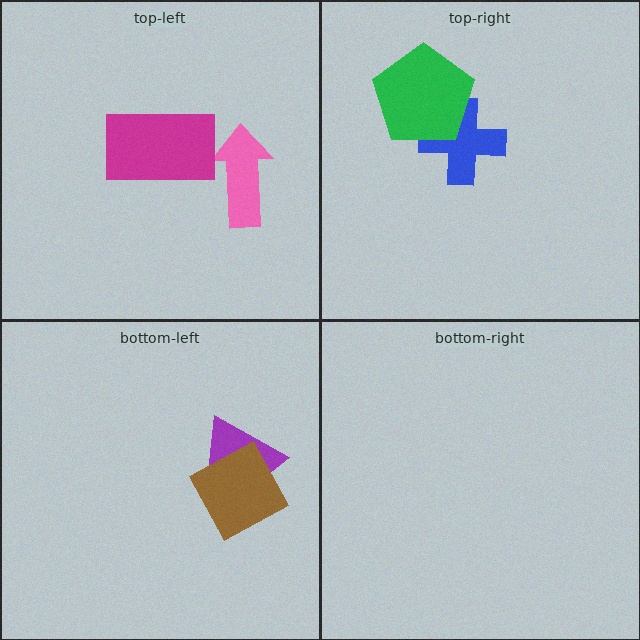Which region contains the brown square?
The bottom-left region.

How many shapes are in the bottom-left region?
2.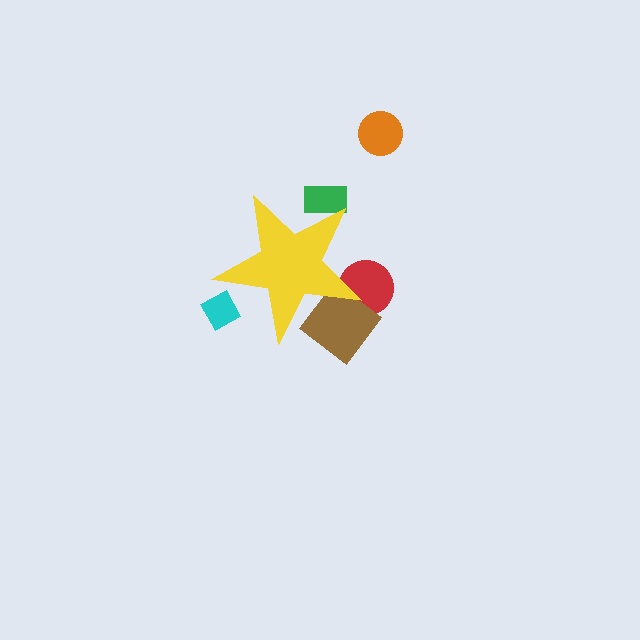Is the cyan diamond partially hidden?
Yes, the cyan diamond is partially hidden behind the yellow star.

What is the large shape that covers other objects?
A yellow star.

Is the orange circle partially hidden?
No, the orange circle is fully visible.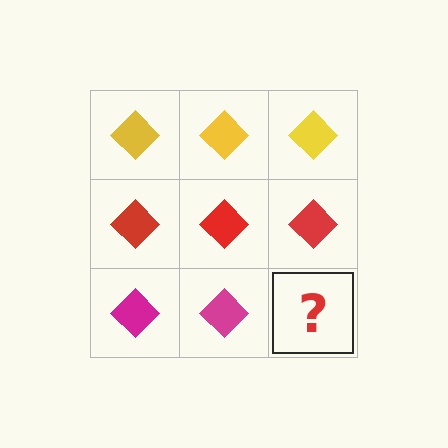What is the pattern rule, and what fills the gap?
The rule is that each row has a consistent color. The gap should be filled with a magenta diamond.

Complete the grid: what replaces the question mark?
The question mark should be replaced with a magenta diamond.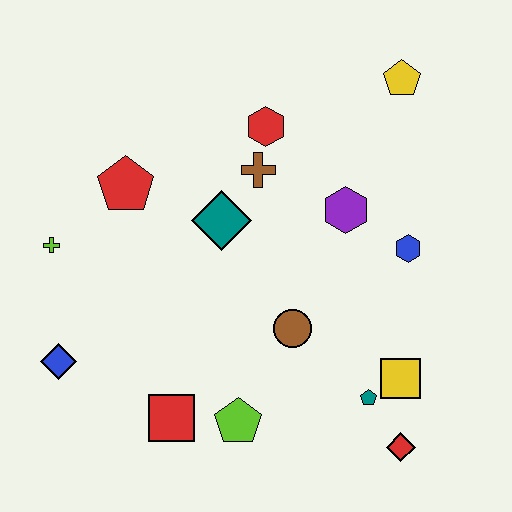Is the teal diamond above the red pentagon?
No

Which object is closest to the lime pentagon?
The red square is closest to the lime pentagon.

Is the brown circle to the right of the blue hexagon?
No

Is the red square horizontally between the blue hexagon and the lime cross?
Yes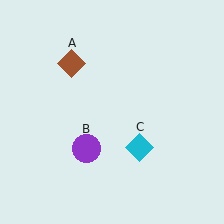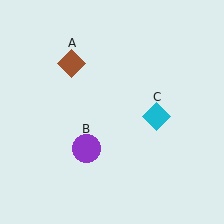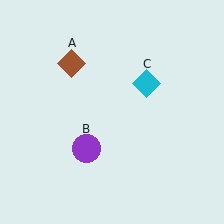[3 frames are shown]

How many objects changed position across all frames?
1 object changed position: cyan diamond (object C).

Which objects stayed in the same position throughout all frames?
Brown diamond (object A) and purple circle (object B) remained stationary.